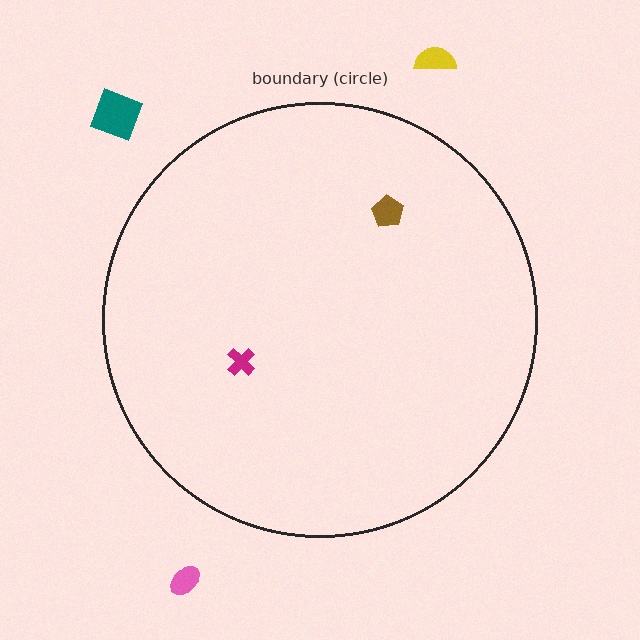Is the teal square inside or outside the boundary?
Outside.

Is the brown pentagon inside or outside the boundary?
Inside.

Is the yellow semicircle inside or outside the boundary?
Outside.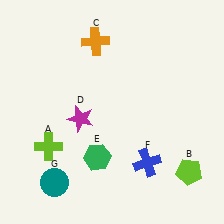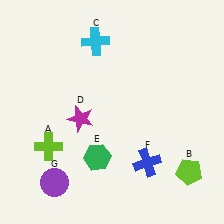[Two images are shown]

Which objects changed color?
C changed from orange to cyan. G changed from teal to purple.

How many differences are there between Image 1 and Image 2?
There are 2 differences between the two images.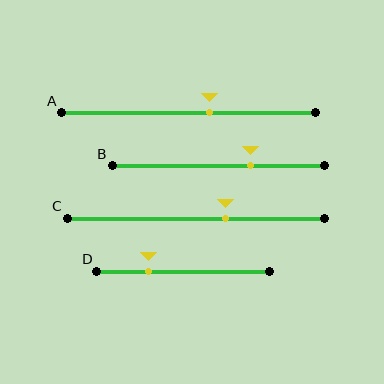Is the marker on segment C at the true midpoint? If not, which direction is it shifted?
No, the marker on segment C is shifted to the right by about 12% of the segment length.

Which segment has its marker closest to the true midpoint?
Segment A has its marker closest to the true midpoint.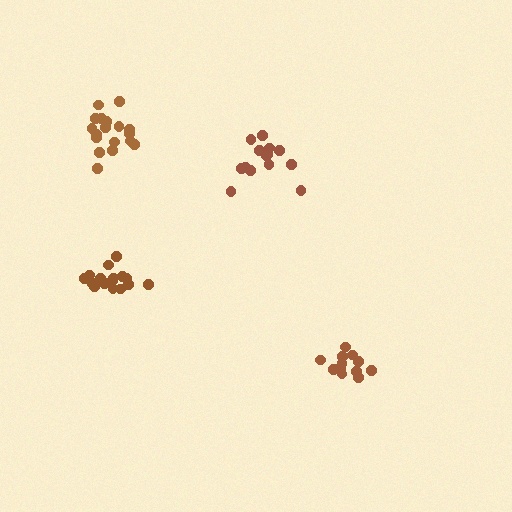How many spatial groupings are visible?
There are 4 spatial groupings.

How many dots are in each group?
Group 1: 14 dots, Group 2: 17 dots, Group 3: 18 dots, Group 4: 14 dots (63 total).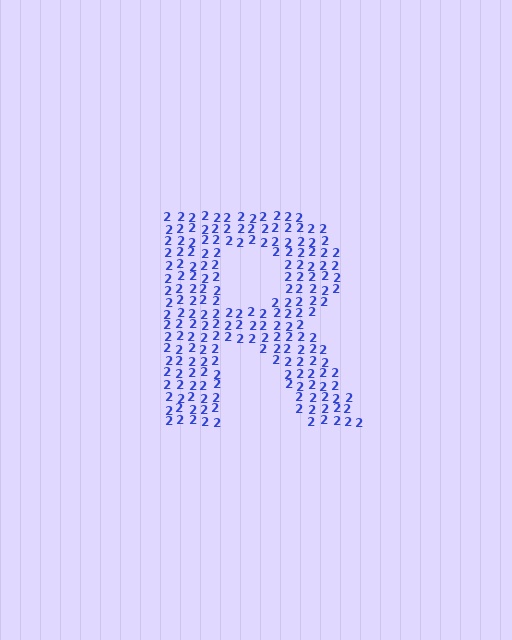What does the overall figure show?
The overall figure shows the letter R.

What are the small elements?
The small elements are digit 2's.